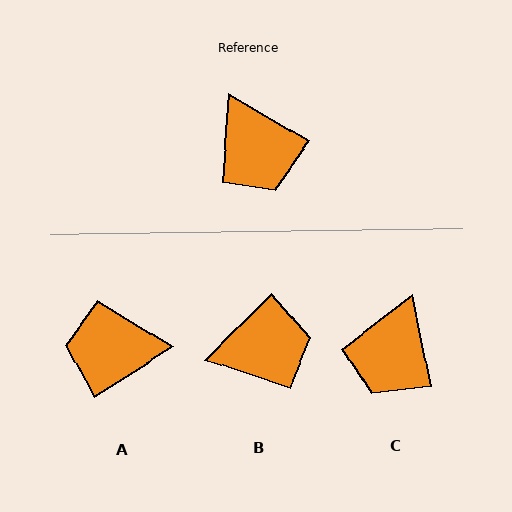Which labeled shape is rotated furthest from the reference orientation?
A, about 117 degrees away.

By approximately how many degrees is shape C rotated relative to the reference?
Approximately 48 degrees clockwise.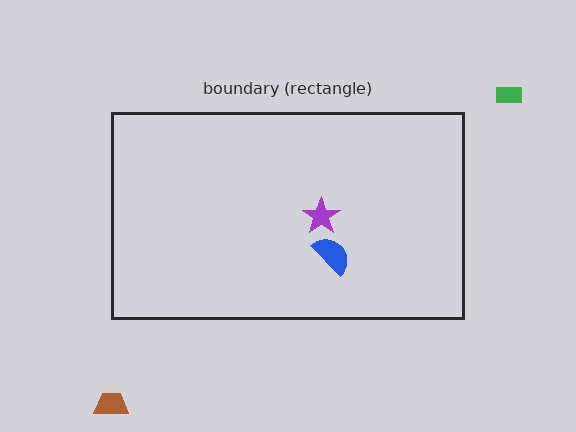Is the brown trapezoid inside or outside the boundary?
Outside.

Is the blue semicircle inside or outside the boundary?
Inside.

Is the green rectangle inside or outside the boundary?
Outside.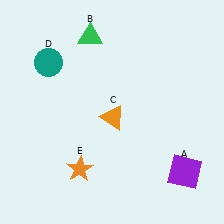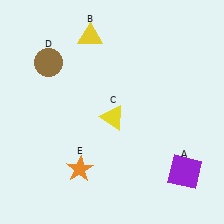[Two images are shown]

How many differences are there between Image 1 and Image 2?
There are 3 differences between the two images.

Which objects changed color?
B changed from green to yellow. C changed from orange to yellow. D changed from teal to brown.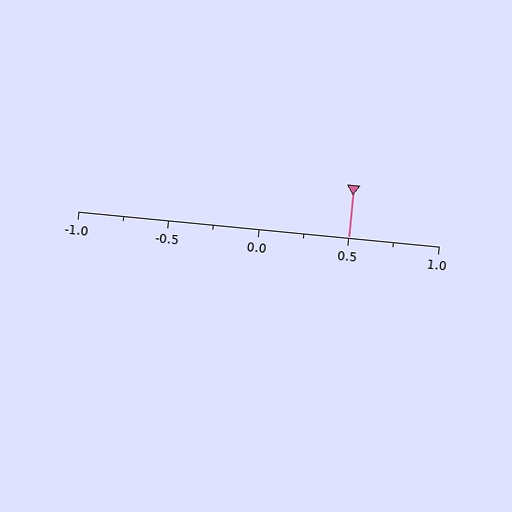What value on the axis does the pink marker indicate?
The marker indicates approximately 0.5.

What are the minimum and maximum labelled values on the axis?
The axis runs from -1.0 to 1.0.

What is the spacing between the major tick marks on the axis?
The major ticks are spaced 0.5 apart.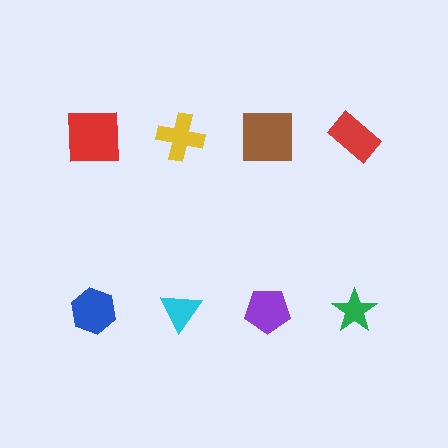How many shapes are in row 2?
4 shapes.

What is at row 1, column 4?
A red rectangle.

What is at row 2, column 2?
A cyan triangle.